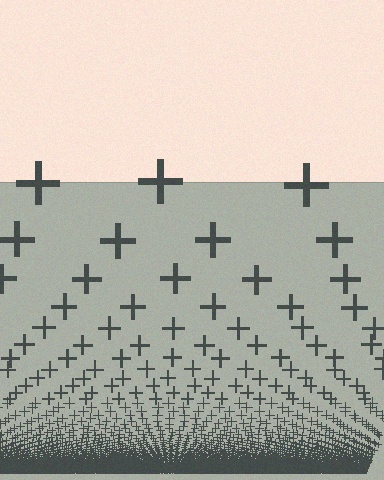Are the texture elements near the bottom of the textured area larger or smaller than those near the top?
Smaller. The gradient is inverted — elements near the bottom are smaller and denser.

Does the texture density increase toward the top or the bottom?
Density increases toward the bottom.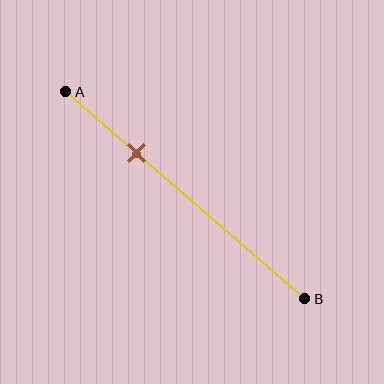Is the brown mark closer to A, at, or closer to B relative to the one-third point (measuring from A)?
The brown mark is closer to point A than the one-third point of segment AB.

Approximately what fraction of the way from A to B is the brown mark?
The brown mark is approximately 30% of the way from A to B.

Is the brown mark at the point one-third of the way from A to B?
No, the mark is at about 30% from A, not at the 33% one-third point.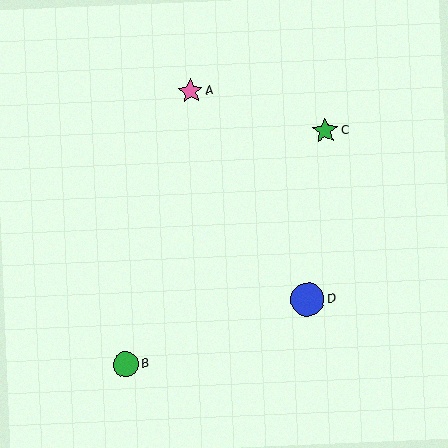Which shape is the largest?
The blue circle (labeled D) is the largest.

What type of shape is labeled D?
Shape D is a blue circle.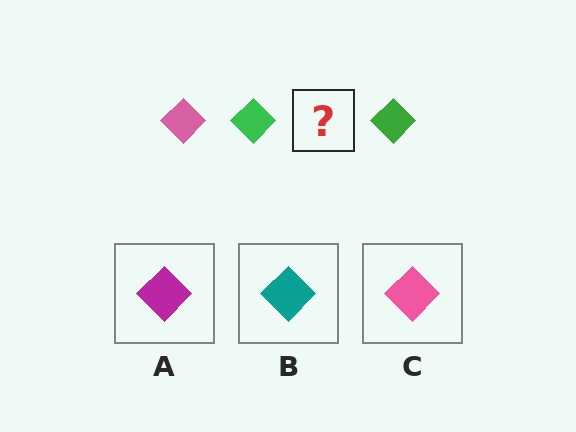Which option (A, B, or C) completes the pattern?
C.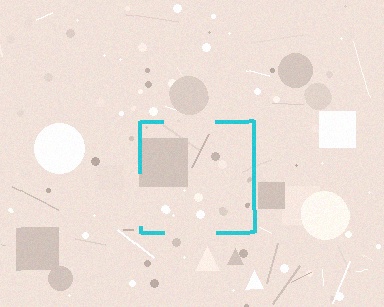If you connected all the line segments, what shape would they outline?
They would outline a square.